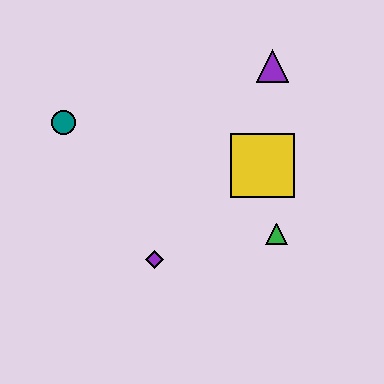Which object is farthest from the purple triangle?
The purple diamond is farthest from the purple triangle.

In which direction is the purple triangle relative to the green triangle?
The purple triangle is above the green triangle.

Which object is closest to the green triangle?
The yellow square is closest to the green triangle.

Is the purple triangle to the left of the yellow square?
No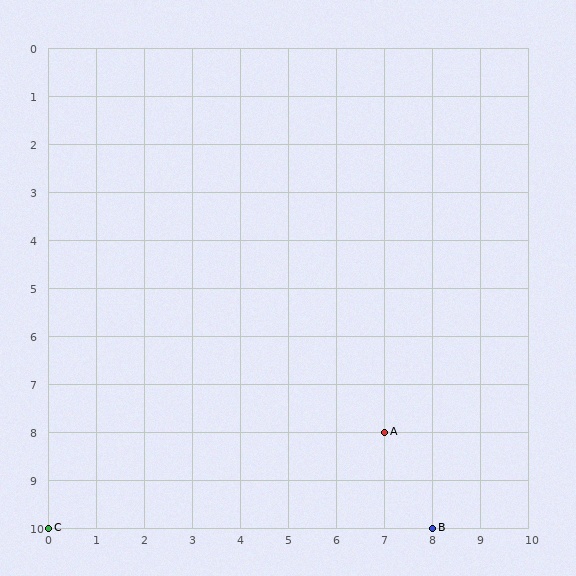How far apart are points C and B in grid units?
Points C and B are 8 columns apart.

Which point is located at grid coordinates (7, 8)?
Point A is at (7, 8).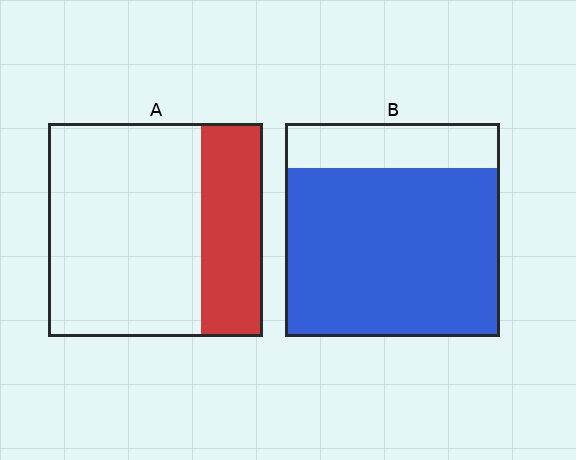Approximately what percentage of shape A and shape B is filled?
A is approximately 30% and B is approximately 80%.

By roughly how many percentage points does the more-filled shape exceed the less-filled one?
By roughly 50 percentage points (B over A).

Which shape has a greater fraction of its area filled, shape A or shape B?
Shape B.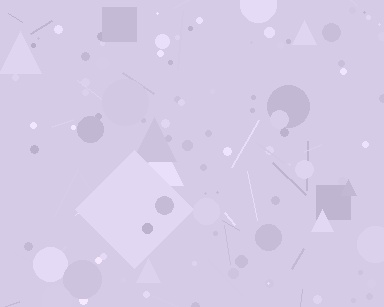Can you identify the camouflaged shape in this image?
The camouflaged shape is a diamond.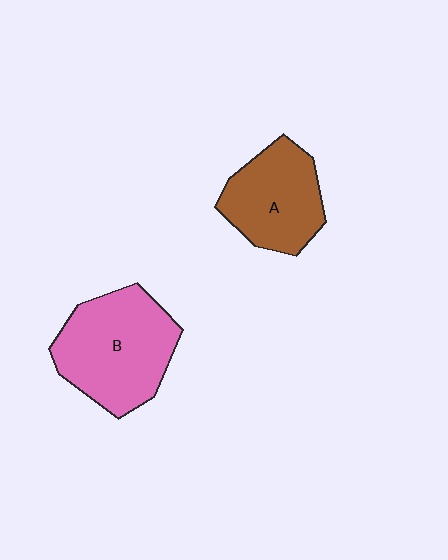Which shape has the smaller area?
Shape A (brown).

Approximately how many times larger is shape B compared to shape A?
Approximately 1.3 times.